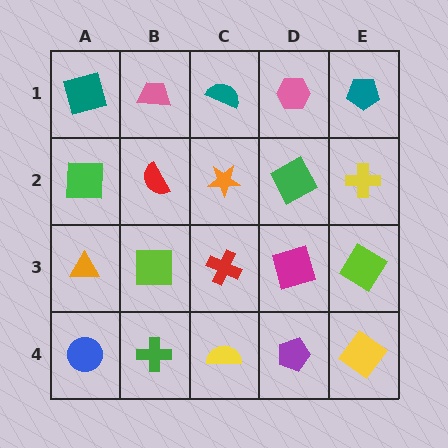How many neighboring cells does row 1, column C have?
3.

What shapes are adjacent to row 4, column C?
A red cross (row 3, column C), a green cross (row 4, column B), a purple pentagon (row 4, column D).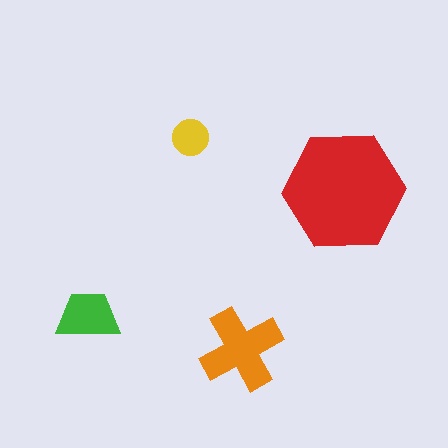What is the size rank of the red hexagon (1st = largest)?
1st.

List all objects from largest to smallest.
The red hexagon, the orange cross, the green trapezoid, the yellow circle.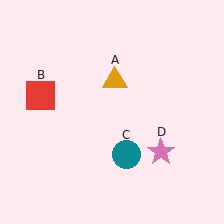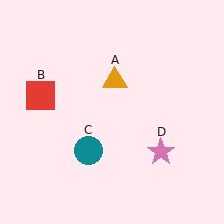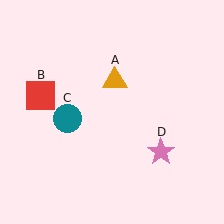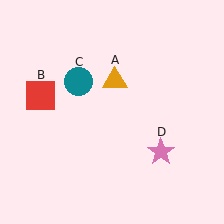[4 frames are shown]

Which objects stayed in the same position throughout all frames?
Orange triangle (object A) and red square (object B) and pink star (object D) remained stationary.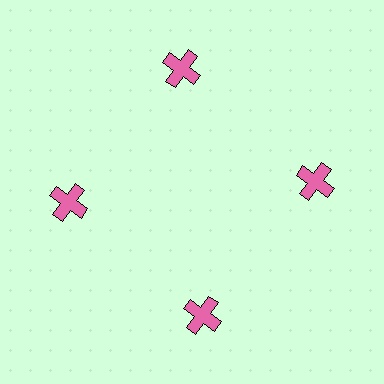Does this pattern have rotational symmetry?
Yes, this pattern has 4-fold rotational symmetry. It looks the same after rotating 90 degrees around the center.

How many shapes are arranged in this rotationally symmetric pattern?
There are 4 shapes, arranged in 4 groups of 1.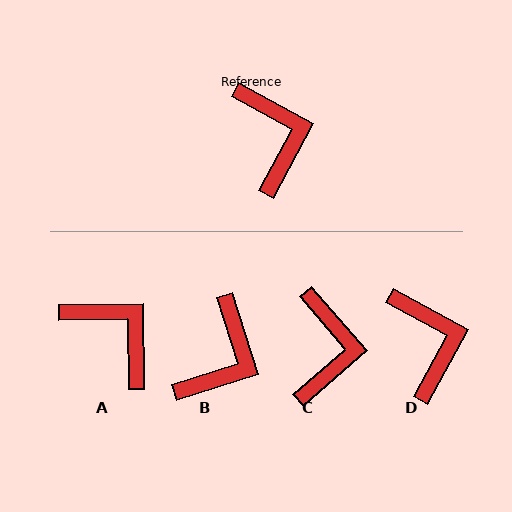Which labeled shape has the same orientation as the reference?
D.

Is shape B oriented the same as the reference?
No, it is off by about 44 degrees.